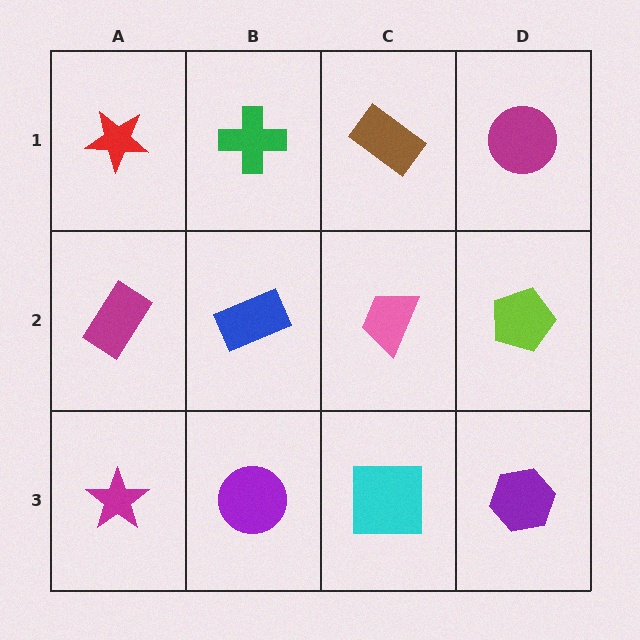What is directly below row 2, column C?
A cyan square.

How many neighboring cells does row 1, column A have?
2.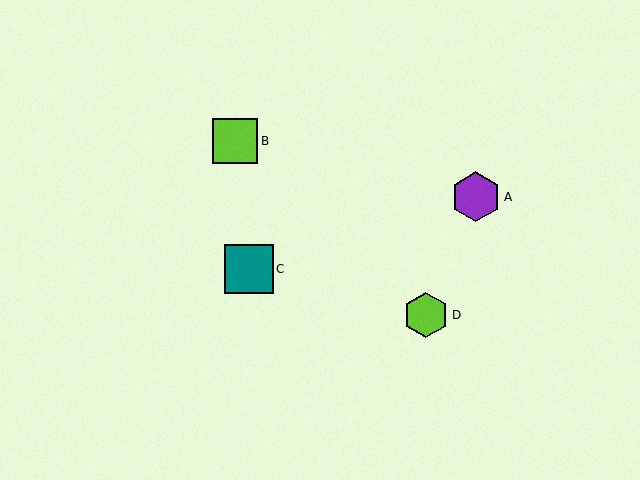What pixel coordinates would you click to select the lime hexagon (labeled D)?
Click at (426, 315) to select the lime hexagon D.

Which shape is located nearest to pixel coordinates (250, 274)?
The teal square (labeled C) at (249, 269) is nearest to that location.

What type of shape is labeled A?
Shape A is a purple hexagon.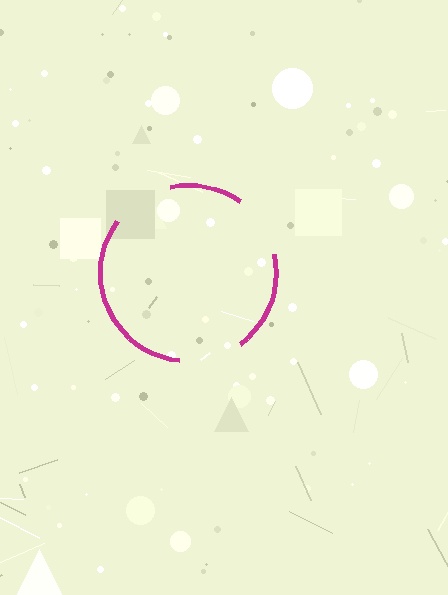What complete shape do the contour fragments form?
The contour fragments form a circle.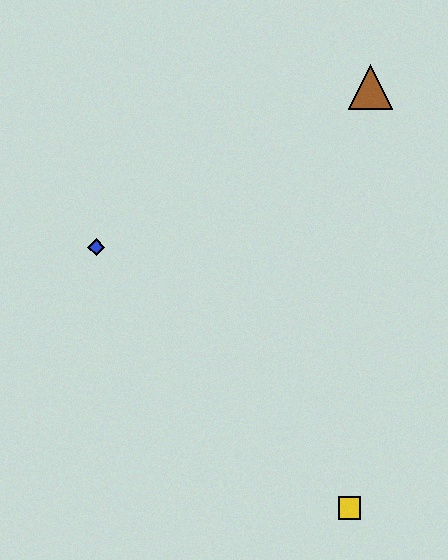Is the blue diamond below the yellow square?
No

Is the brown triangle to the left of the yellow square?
No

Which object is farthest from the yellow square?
The brown triangle is farthest from the yellow square.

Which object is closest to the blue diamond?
The brown triangle is closest to the blue diamond.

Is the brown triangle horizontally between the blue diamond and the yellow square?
No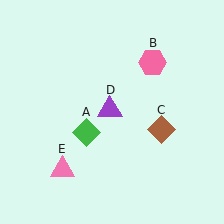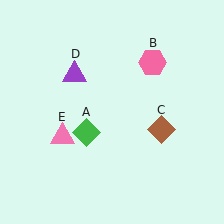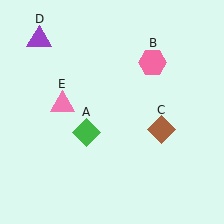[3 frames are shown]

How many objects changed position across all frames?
2 objects changed position: purple triangle (object D), pink triangle (object E).